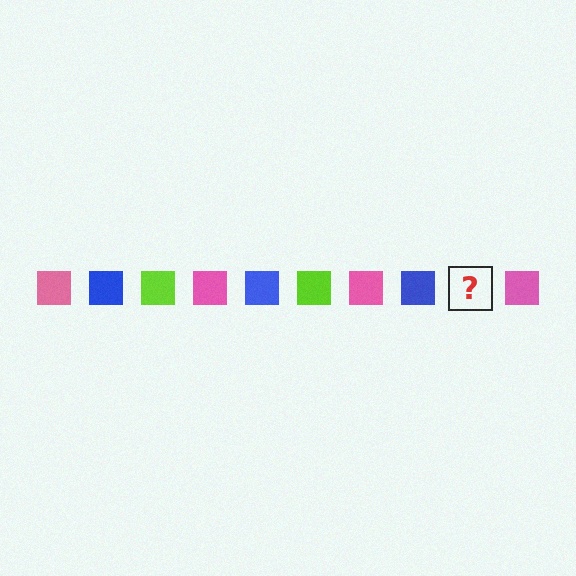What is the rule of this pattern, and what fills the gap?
The rule is that the pattern cycles through pink, blue, lime squares. The gap should be filled with a lime square.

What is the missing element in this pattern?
The missing element is a lime square.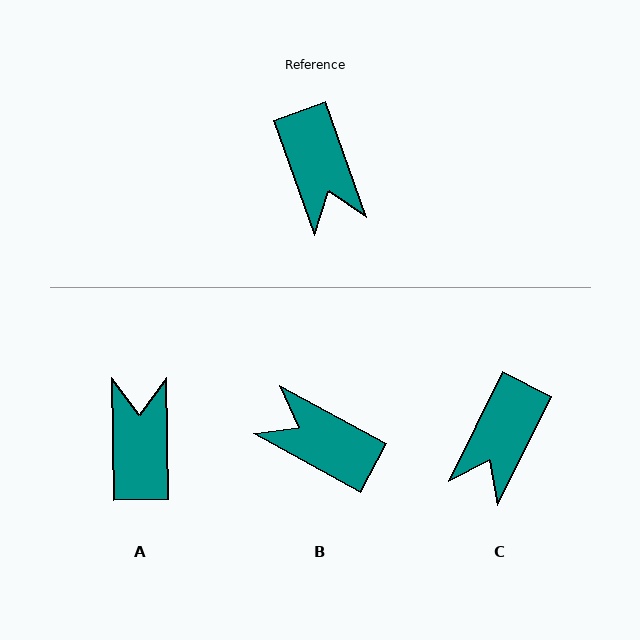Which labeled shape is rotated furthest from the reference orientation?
A, about 161 degrees away.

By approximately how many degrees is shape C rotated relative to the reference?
Approximately 46 degrees clockwise.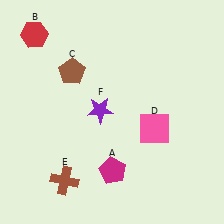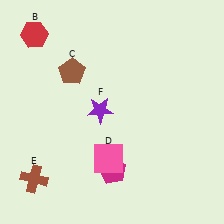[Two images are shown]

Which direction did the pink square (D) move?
The pink square (D) moved left.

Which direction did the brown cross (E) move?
The brown cross (E) moved left.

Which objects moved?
The objects that moved are: the pink square (D), the brown cross (E).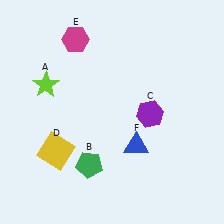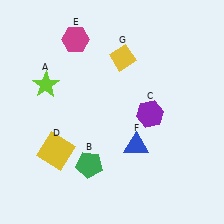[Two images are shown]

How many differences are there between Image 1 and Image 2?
There is 1 difference between the two images.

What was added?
A yellow diamond (G) was added in Image 2.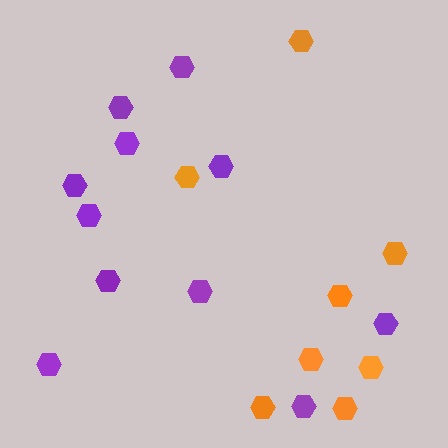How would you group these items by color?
There are 2 groups: one group of orange hexagons (8) and one group of purple hexagons (11).